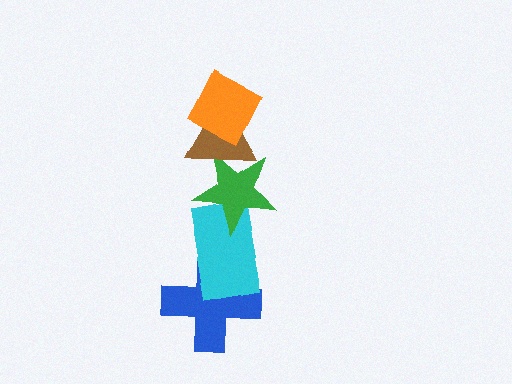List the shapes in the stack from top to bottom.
From top to bottom: the orange diamond, the brown triangle, the green star, the cyan rectangle, the blue cross.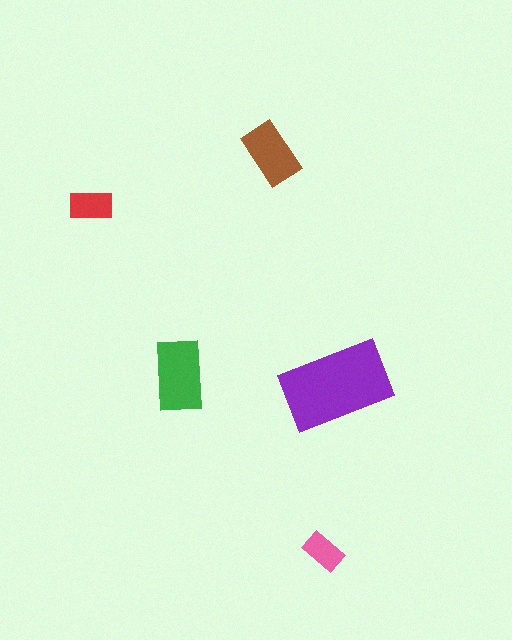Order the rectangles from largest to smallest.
the purple one, the green one, the brown one, the red one, the pink one.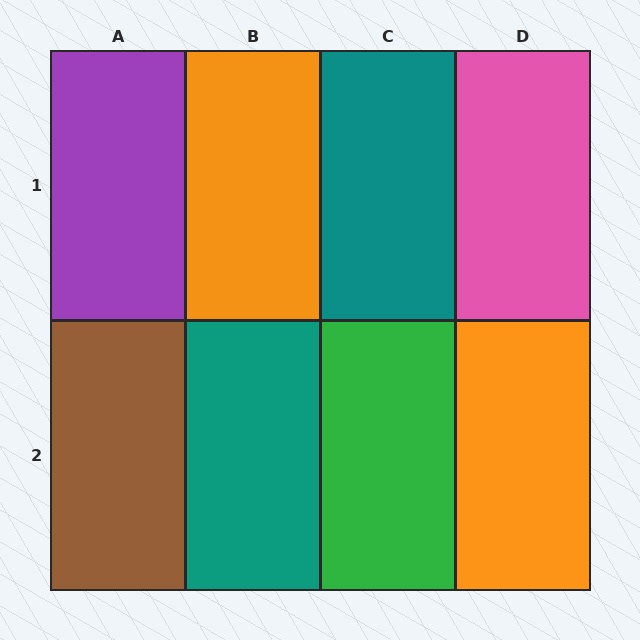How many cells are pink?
1 cell is pink.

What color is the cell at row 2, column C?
Green.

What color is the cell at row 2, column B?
Teal.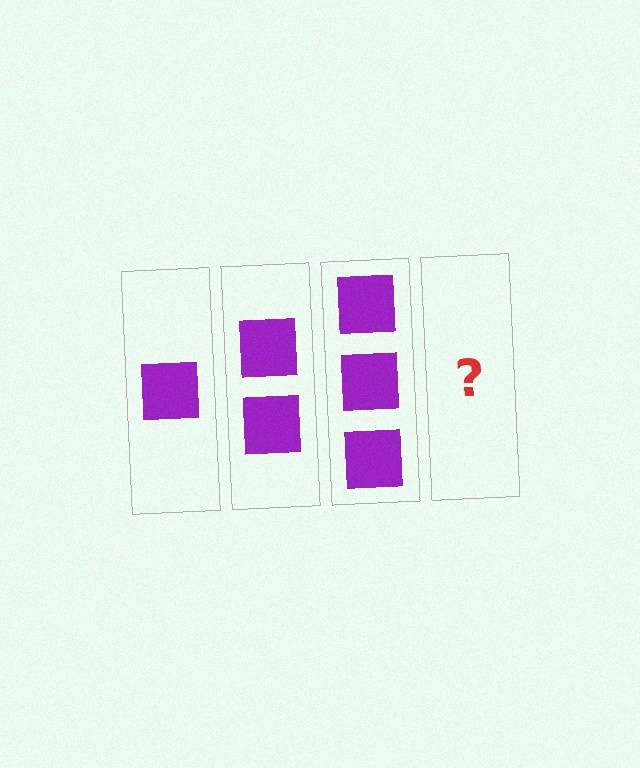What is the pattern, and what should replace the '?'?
The pattern is that each step adds one more square. The '?' should be 4 squares.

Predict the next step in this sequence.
The next step is 4 squares.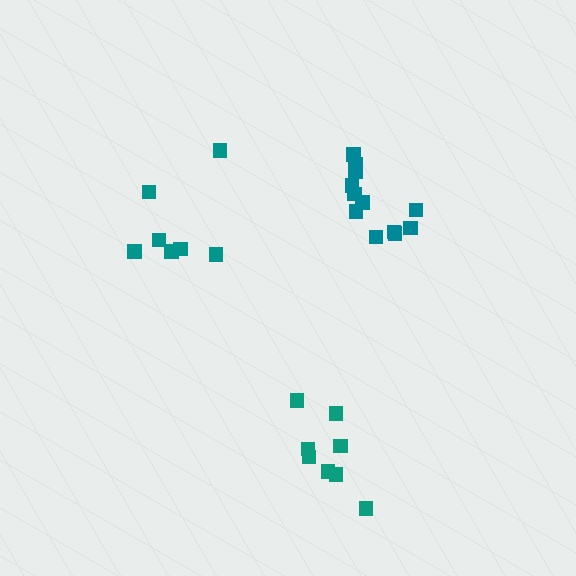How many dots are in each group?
Group 1: 7 dots, Group 2: 12 dots, Group 3: 8 dots (27 total).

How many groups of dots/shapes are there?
There are 3 groups.